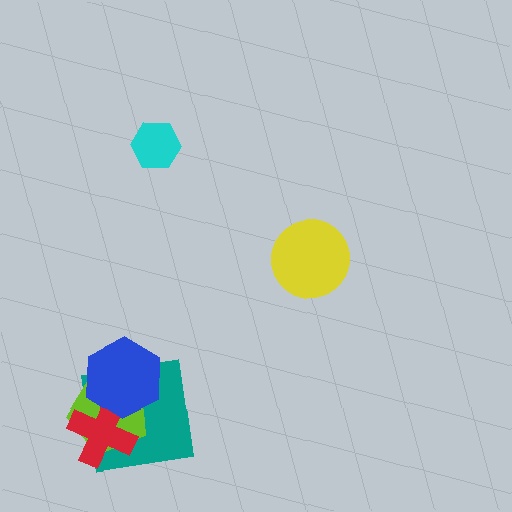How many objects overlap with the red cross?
3 objects overlap with the red cross.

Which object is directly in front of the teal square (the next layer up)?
The lime pentagon is directly in front of the teal square.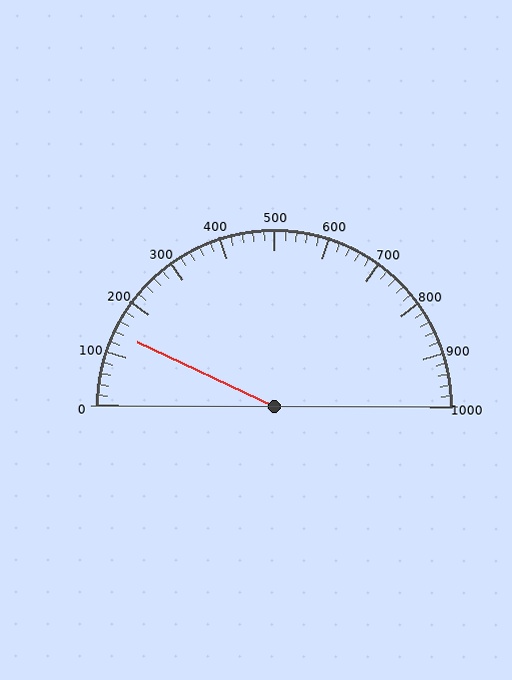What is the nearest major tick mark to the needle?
The nearest major tick mark is 100.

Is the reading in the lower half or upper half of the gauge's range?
The reading is in the lower half of the range (0 to 1000).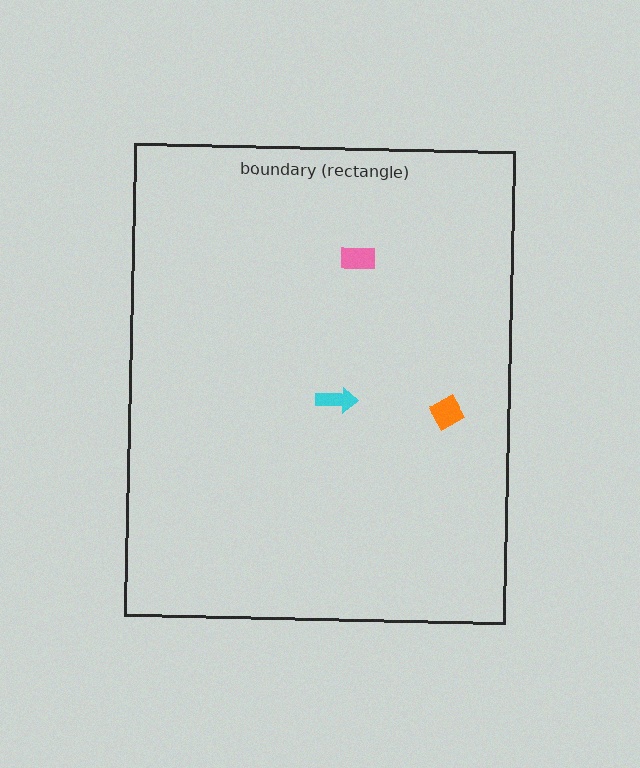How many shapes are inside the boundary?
3 inside, 0 outside.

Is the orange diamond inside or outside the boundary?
Inside.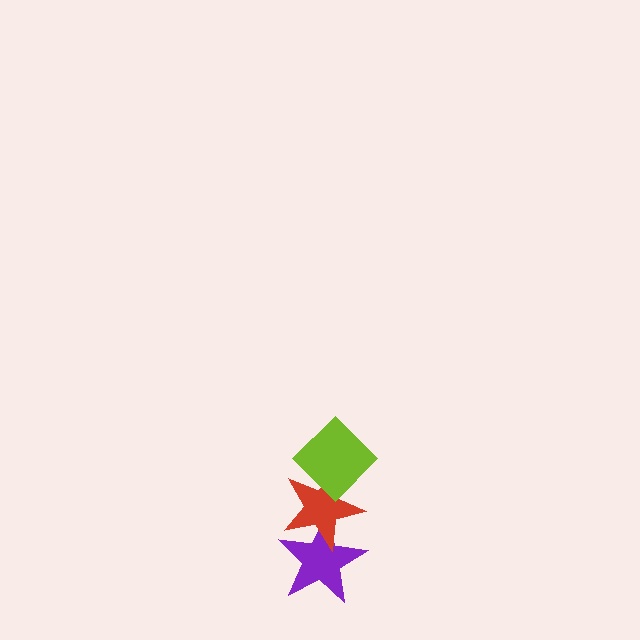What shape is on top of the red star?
The lime diamond is on top of the red star.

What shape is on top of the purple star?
The red star is on top of the purple star.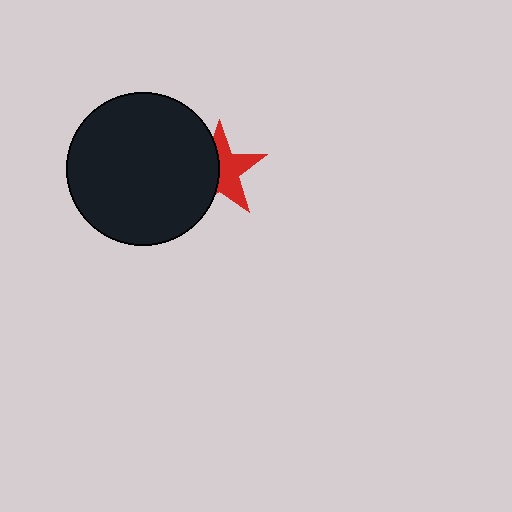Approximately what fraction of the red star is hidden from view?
Roughly 46% of the red star is hidden behind the black circle.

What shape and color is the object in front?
The object in front is a black circle.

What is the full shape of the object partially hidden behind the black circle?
The partially hidden object is a red star.